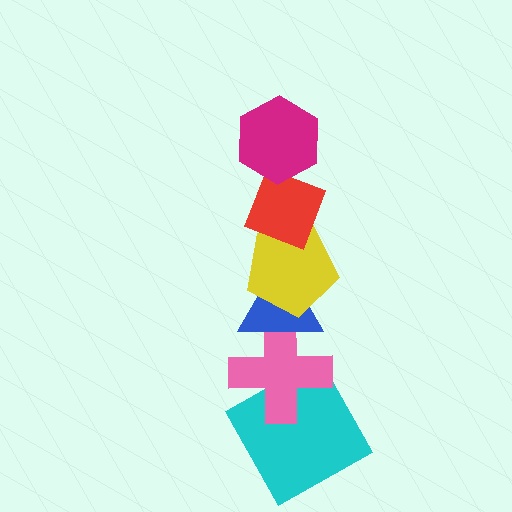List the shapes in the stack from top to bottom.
From top to bottom: the magenta hexagon, the red diamond, the yellow pentagon, the blue triangle, the pink cross, the cyan square.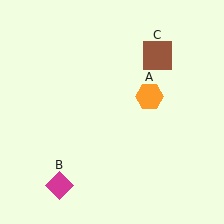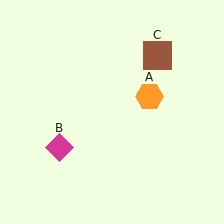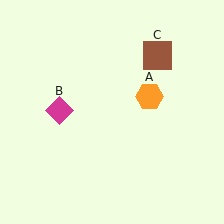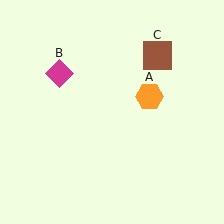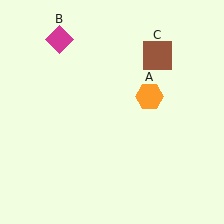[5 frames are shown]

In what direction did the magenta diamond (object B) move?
The magenta diamond (object B) moved up.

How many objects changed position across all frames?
1 object changed position: magenta diamond (object B).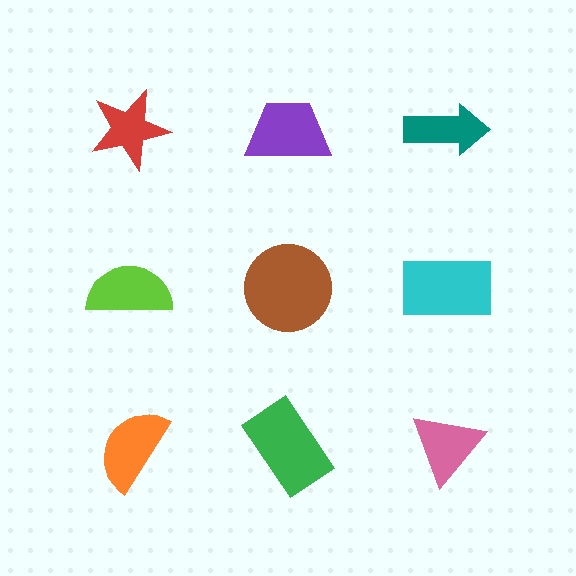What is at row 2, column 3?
A cyan rectangle.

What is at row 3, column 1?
An orange semicircle.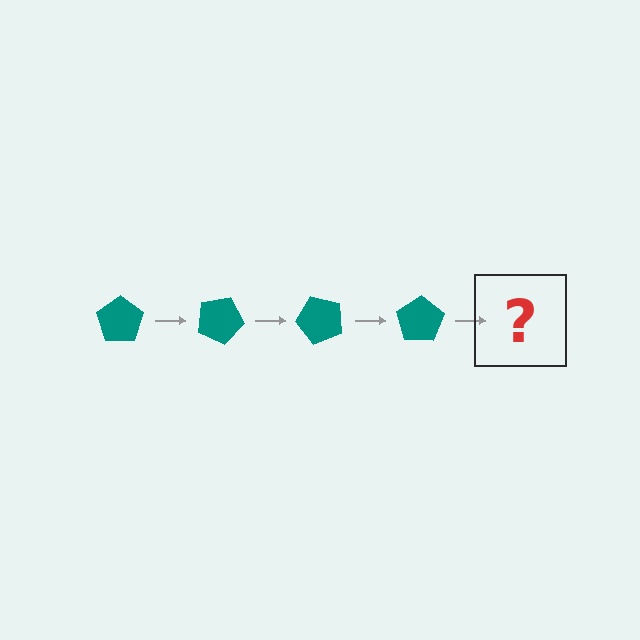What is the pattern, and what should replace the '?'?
The pattern is that the pentagon rotates 25 degrees each step. The '?' should be a teal pentagon rotated 100 degrees.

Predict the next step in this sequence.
The next step is a teal pentagon rotated 100 degrees.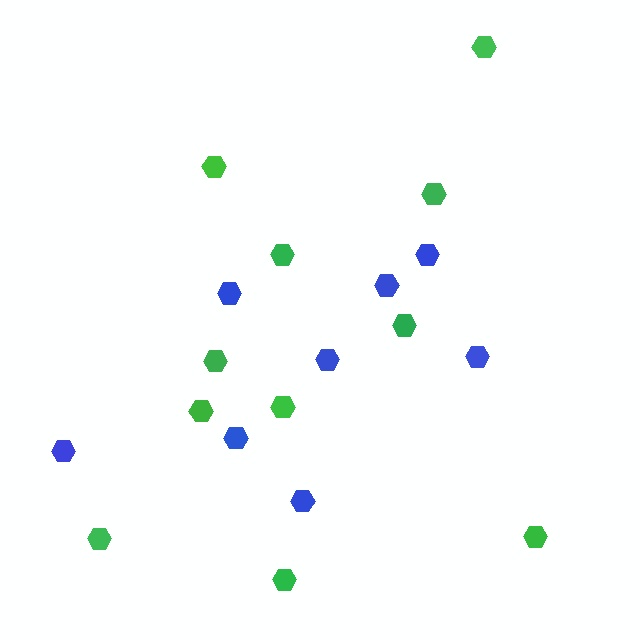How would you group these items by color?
There are 2 groups: one group of blue hexagons (8) and one group of green hexagons (11).